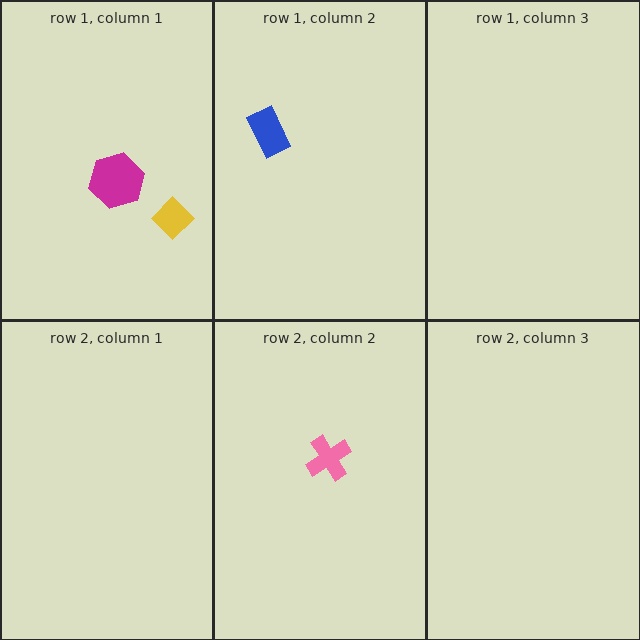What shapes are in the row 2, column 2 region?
The pink cross.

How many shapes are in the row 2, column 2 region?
1.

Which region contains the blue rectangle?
The row 1, column 2 region.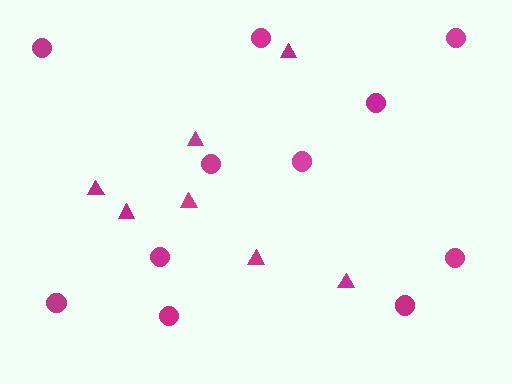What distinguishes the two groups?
There are 2 groups: one group of triangles (7) and one group of circles (11).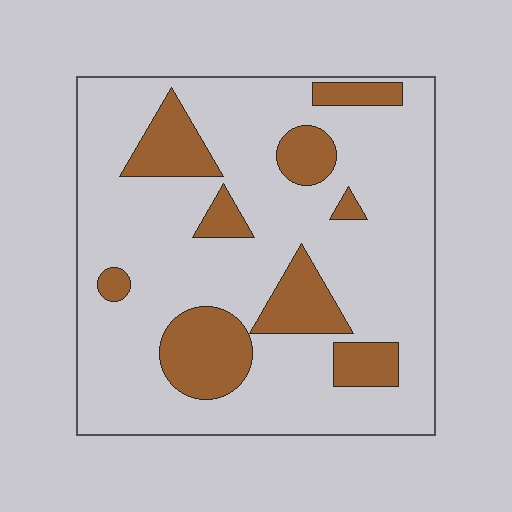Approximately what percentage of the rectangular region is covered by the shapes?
Approximately 20%.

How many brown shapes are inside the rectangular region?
9.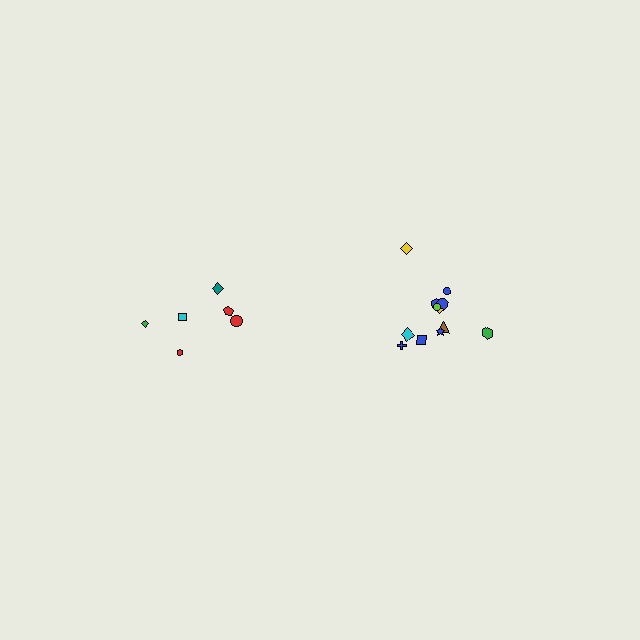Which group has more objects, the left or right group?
The right group.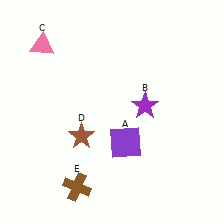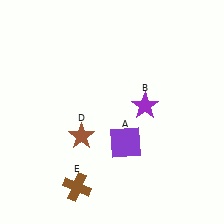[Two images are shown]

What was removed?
The pink triangle (C) was removed in Image 2.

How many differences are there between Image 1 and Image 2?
There is 1 difference between the two images.